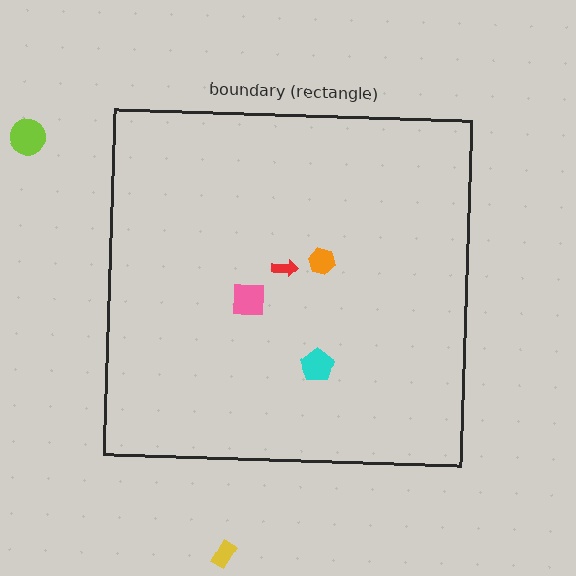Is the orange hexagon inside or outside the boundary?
Inside.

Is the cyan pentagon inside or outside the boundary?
Inside.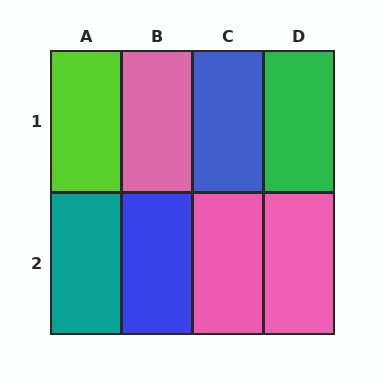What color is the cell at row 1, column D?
Green.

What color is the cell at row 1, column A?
Lime.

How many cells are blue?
2 cells are blue.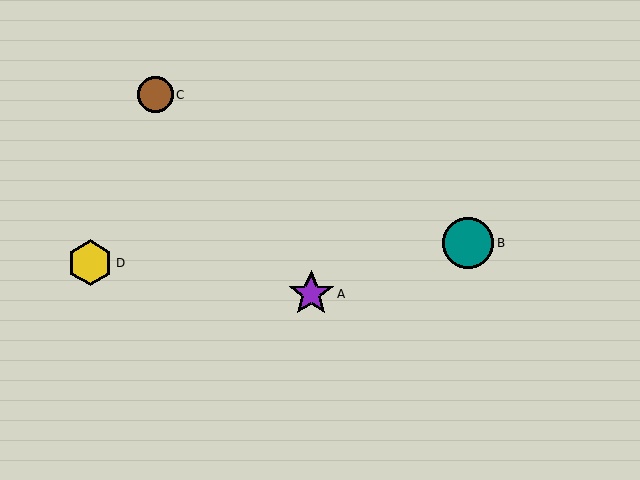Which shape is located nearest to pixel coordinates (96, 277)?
The yellow hexagon (labeled D) at (90, 263) is nearest to that location.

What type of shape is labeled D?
Shape D is a yellow hexagon.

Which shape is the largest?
The teal circle (labeled B) is the largest.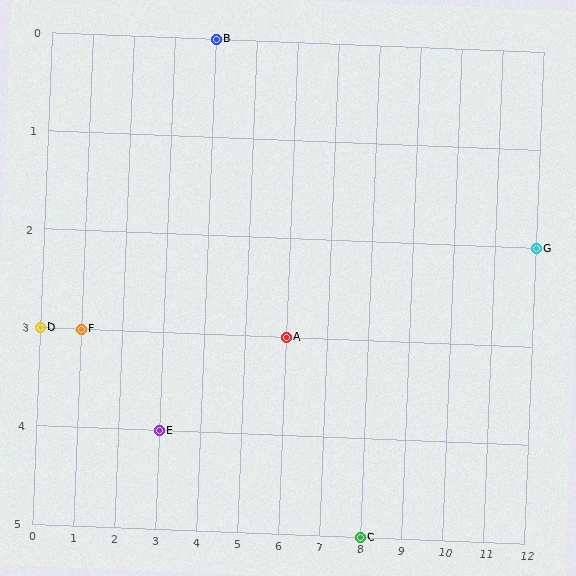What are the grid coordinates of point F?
Point F is at grid coordinates (1, 3).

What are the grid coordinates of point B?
Point B is at grid coordinates (4, 0).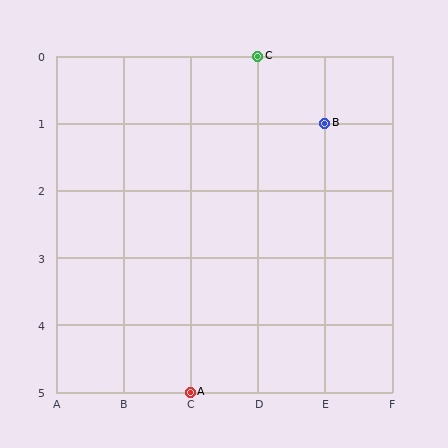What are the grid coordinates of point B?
Point B is at grid coordinates (E, 1).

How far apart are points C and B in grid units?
Points C and B are 1 column and 1 row apart (about 1.4 grid units diagonally).